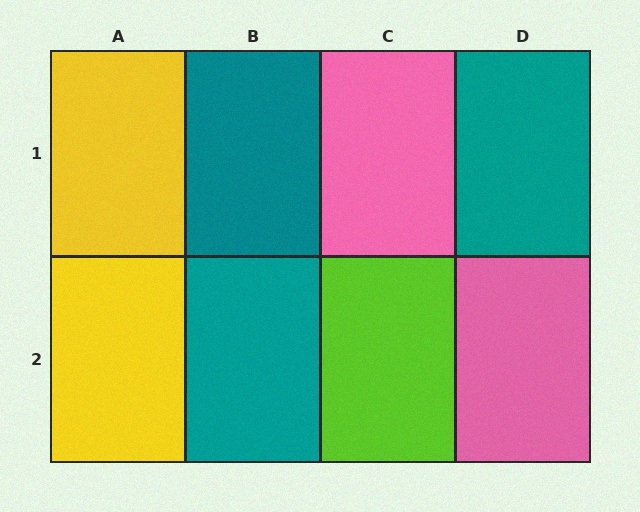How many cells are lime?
1 cell is lime.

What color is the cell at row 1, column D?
Teal.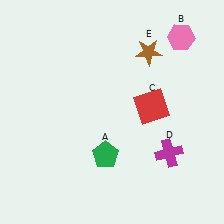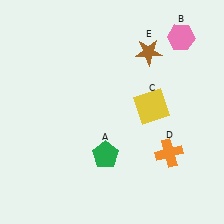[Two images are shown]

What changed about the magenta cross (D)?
In Image 1, D is magenta. In Image 2, it changed to orange.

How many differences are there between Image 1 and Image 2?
There are 2 differences between the two images.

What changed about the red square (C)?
In Image 1, C is red. In Image 2, it changed to yellow.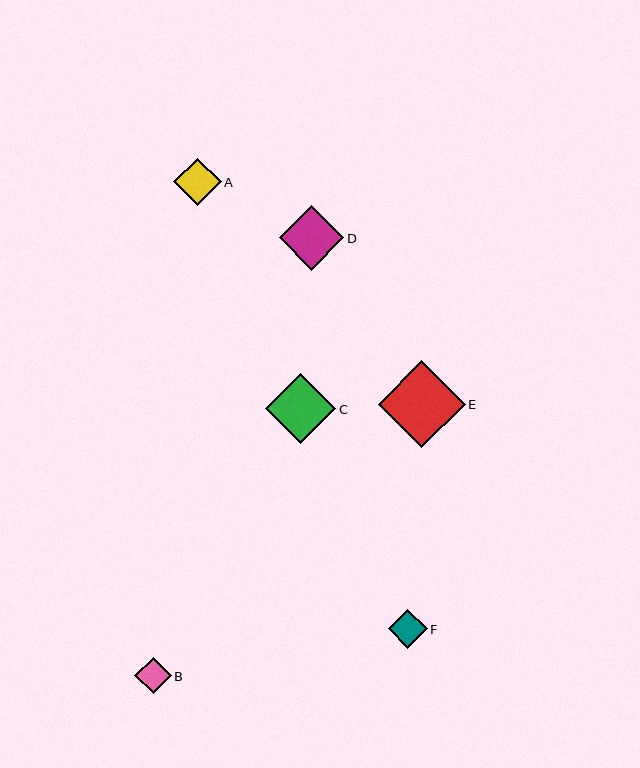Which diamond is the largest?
Diamond E is the largest with a size of approximately 87 pixels.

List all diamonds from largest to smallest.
From largest to smallest: E, C, D, A, F, B.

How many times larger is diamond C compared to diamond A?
Diamond C is approximately 1.5 times the size of diamond A.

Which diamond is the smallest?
Diamond B is the smallest with a size of approximately 36 pixels.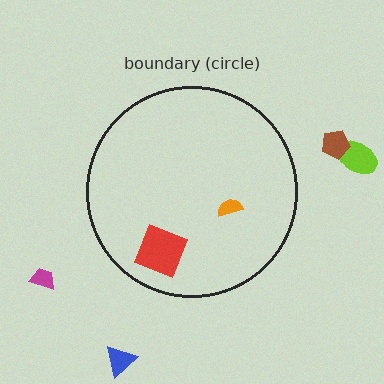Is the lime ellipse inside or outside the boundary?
Outside.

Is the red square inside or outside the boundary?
Inside.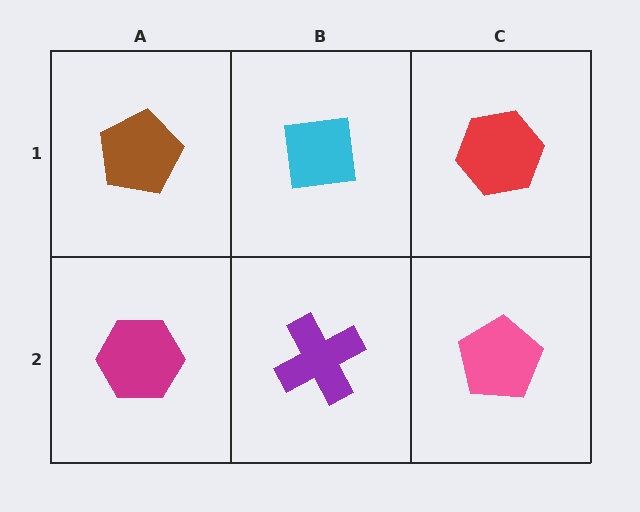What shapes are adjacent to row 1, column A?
A magenta hexagon (row 2, column A), a cyan square (row 1, column B).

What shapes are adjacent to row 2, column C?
A red hexagon (row 1, column C), a purple cross (row 2, column B).